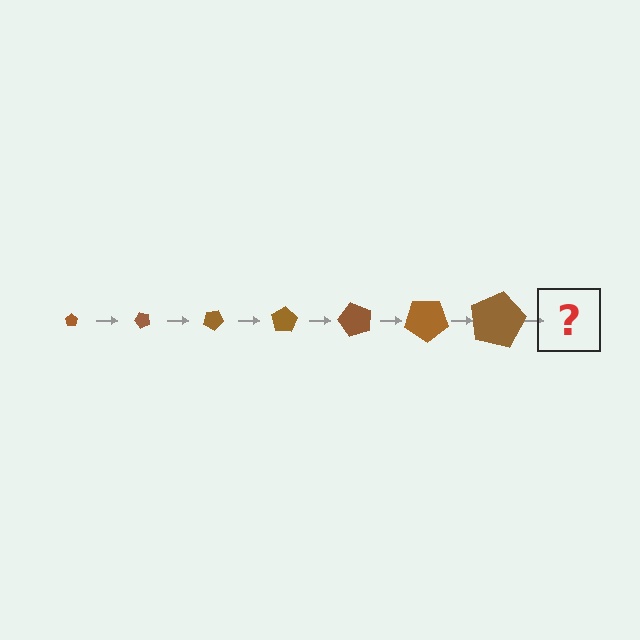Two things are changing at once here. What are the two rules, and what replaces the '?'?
The two rules are that the pentagon grows larger each step and it rotates 50 degrees each step. The '?' should be a pentagon, larger than the previous one and rotated 350 degrees from the start.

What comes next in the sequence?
The next element should be a pentagon, larger than the previous one and rotated 350 degrees from the start.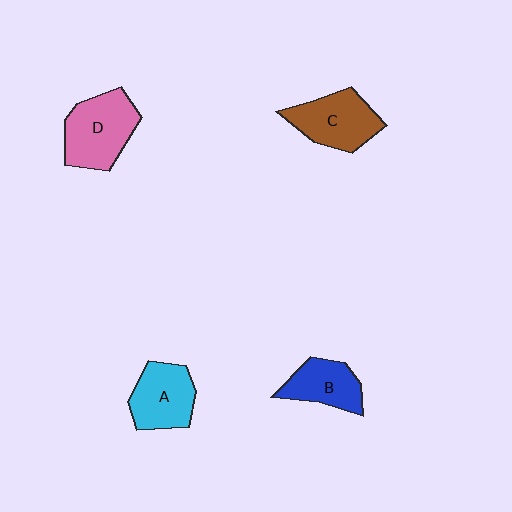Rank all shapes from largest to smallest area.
From largest to smallest: D (pink), C (brown), A (cyan), B (blue).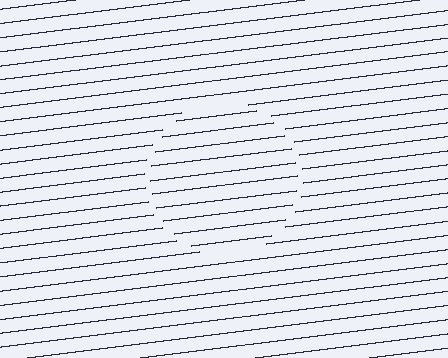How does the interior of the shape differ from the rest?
The interior of the shape contains the same grating, shifted by half a period — the contour is defined by the phase discontinuity where line-ends from the inner and outer gratings abut.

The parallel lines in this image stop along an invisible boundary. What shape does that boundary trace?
An illusory circle. The interior of the shape contains the same grating, shifted by half a period — the contour is defined by the phase discontinuity where line-ends from the inner and outer gratings abut.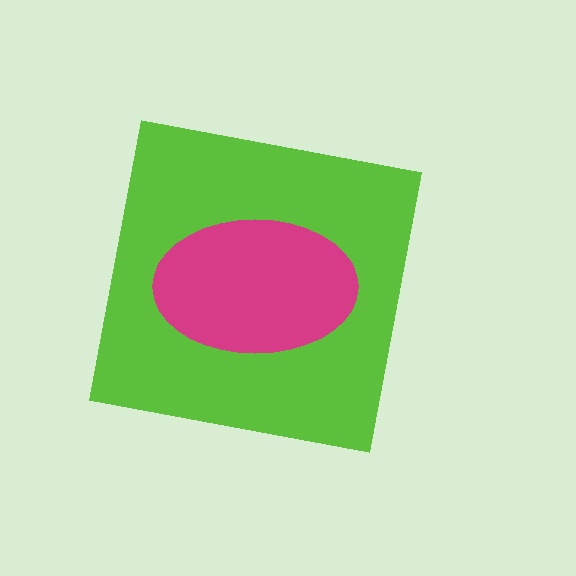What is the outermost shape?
The lime square.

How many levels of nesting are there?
2.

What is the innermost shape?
The magenta ellipse.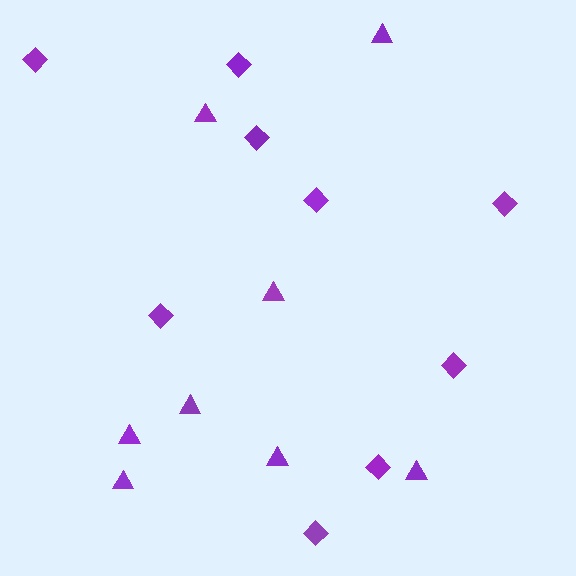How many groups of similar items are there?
There are 2 groups: one group of diamonds (9) and one group of triangles (8).